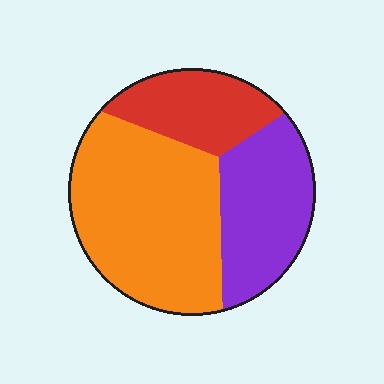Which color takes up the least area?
Red, at roughly 20%.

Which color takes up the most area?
Orange, at roughly 50%.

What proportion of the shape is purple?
Purple covers 29% of the shape.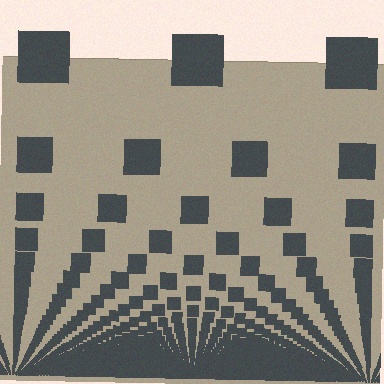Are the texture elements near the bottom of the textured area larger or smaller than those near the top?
Smaller. The gradient is inverted — elements near the bottom are smaller and denser.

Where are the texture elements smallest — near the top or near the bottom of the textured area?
Near the bottom.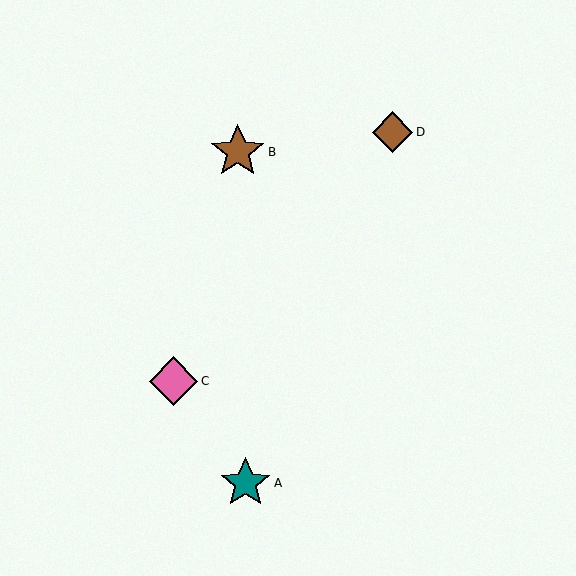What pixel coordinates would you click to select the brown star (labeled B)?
Click at (238, 152) to select the brown star B.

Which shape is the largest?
The brown star (labeled B) is the largest.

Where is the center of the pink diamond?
The center of the pink diamond is at (174, 381).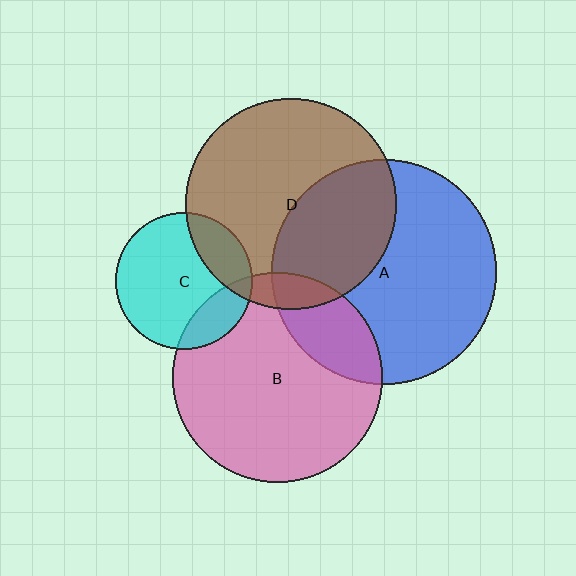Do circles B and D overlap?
Yes.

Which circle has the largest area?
Circle A (blue).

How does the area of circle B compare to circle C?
Approximately 2.3 times.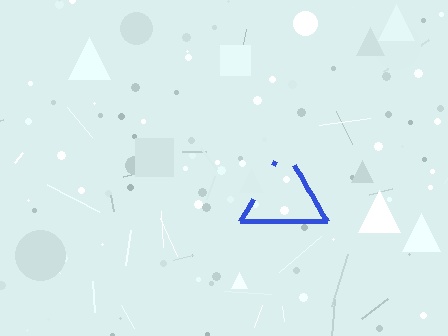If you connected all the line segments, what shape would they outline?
They would outline a triangle.